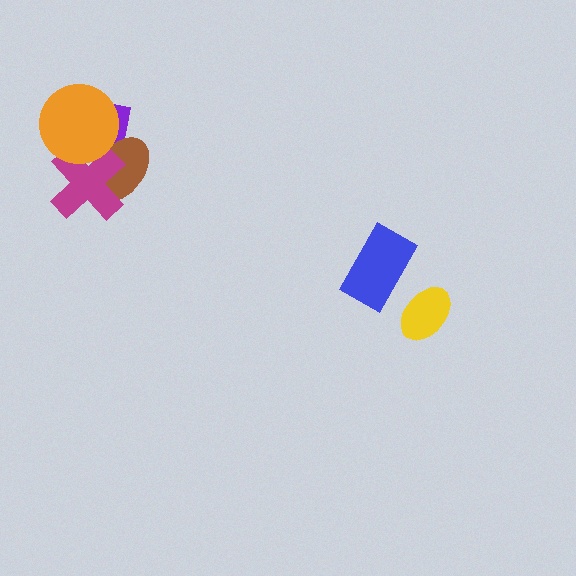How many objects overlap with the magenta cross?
3 objects overlap with the magenta cross.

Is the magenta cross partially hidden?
Yes, it is partially covered by another shape.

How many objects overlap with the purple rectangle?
3 objects overlap with the purple rectangle.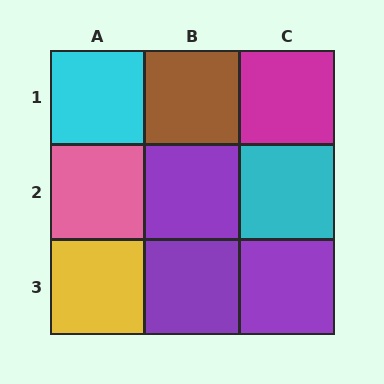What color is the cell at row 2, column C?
Cyan.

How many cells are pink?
1 cell is pink.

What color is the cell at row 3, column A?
Yellow.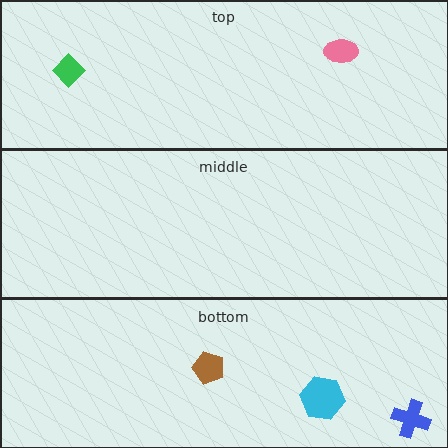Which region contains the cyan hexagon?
The bottom region.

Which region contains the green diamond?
The top region.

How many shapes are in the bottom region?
3.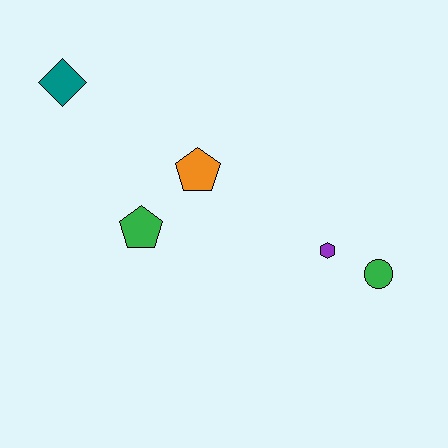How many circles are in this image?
There is 1 circle.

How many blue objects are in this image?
There are no blue objects.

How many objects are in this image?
There are 5 objects.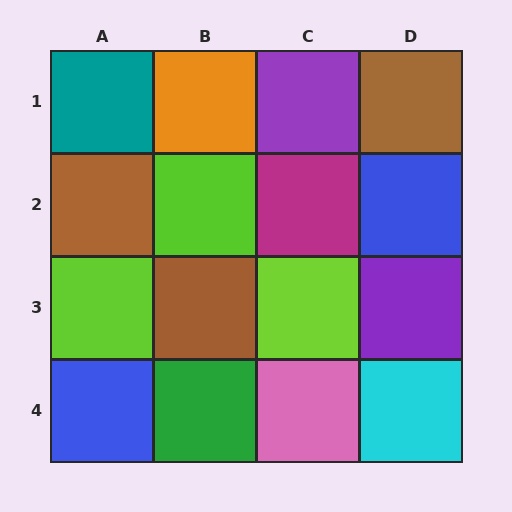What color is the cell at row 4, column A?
Blue.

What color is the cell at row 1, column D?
Brown.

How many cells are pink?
1 cell is pink.